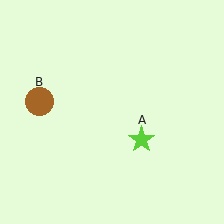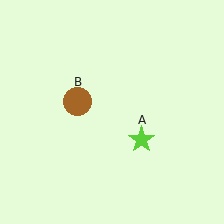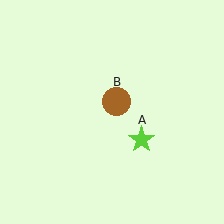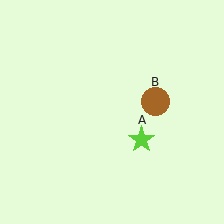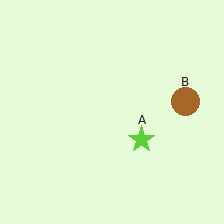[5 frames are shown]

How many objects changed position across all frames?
1 object changed position: brown circle (object B).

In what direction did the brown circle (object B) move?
The brown circle (object B) moved right.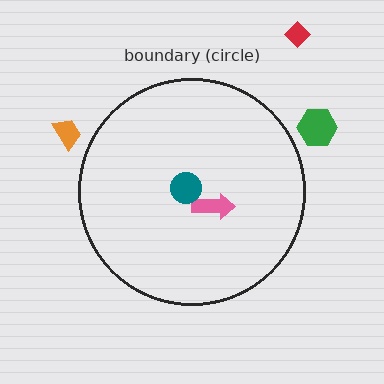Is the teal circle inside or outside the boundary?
Inside.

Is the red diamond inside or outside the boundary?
Outside.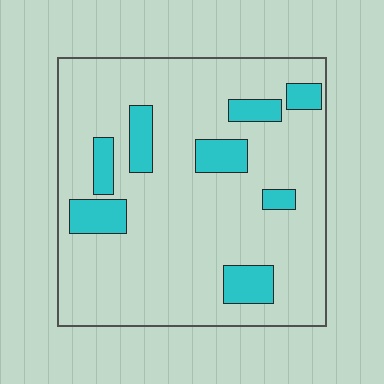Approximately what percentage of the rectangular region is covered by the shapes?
Approximately 15%.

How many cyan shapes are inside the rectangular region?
8.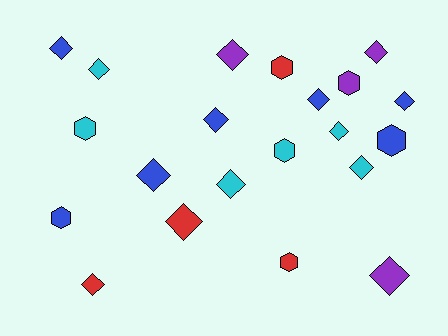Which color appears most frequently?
Blue, with 7 objects.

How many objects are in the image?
There are 21 objects.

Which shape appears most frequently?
Diamond, with 14 objects.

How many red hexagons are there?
There are 2 red hexagons.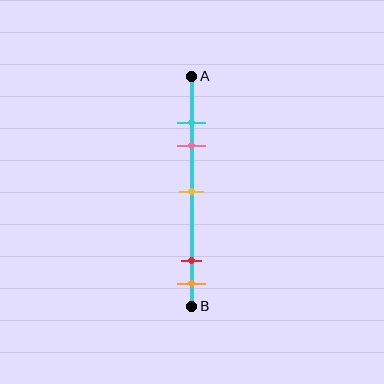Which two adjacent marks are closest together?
The cyan and pink marks are the closest adjacent pair.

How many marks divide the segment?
There are 5 marks dividing the segment.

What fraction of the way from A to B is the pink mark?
The pink mark is approximately 30% (0.3) of the way from A to B.